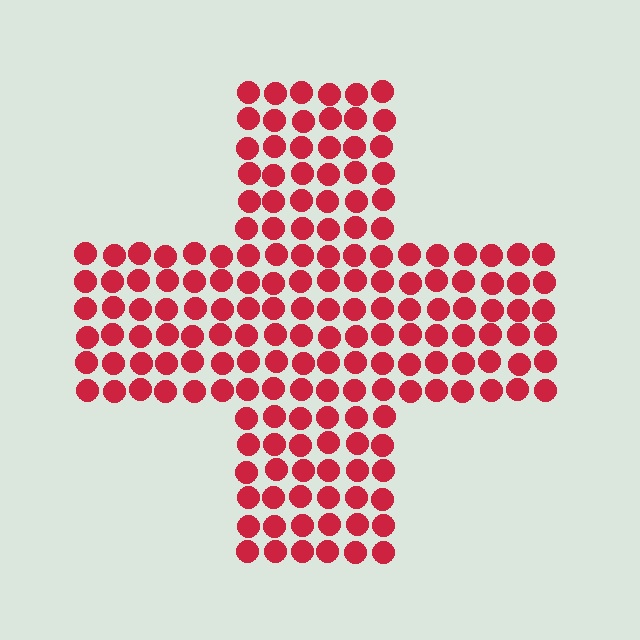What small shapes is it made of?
It is made of small circles.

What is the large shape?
The large shape is a cross.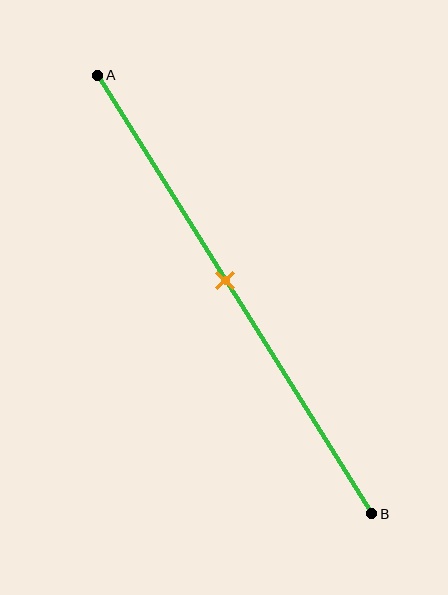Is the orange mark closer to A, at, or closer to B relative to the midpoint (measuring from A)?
The orange mark is closer to point A than the midpoint of segment AB.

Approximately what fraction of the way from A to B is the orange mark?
The orange mark is approximately 45% of the way from A to B.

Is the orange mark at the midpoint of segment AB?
No, the mark is at about 45% from A, not at the 50% midpoint.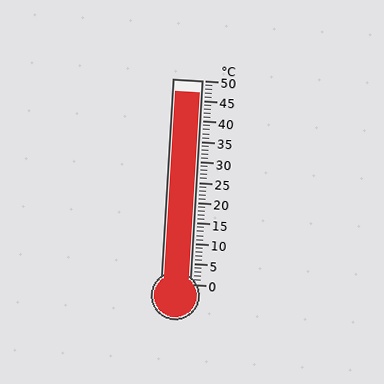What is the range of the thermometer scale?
The thermometer scale ranges from 0°C to 50°C.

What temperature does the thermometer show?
The thermometer shows approximately 47°C.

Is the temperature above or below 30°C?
The temperature is above 30°C.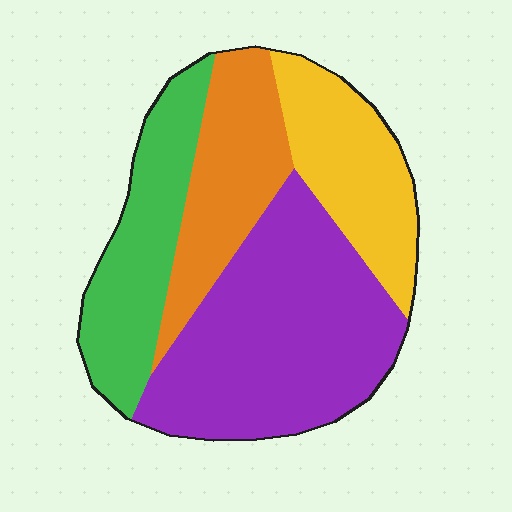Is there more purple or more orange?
Purple.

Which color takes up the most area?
Purple, at roughly 40%.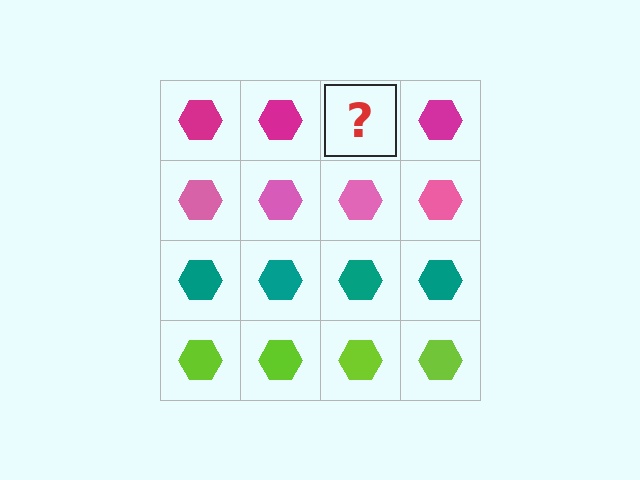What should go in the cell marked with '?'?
The missing cell should contain a magenta hexagon.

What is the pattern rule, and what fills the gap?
The rule is that each row has a consistent color. The gap should be filled with a magenta hexagon.